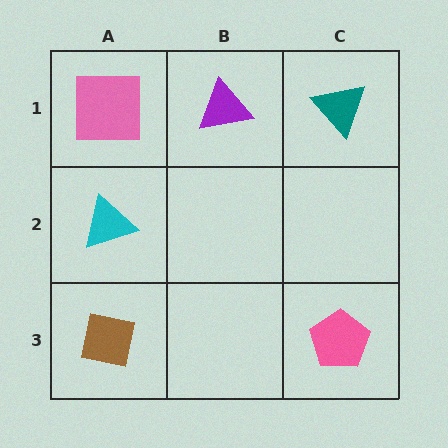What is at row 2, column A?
A cyan triangle.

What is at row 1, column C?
A teal triangle.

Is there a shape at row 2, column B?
No, that cell is empty.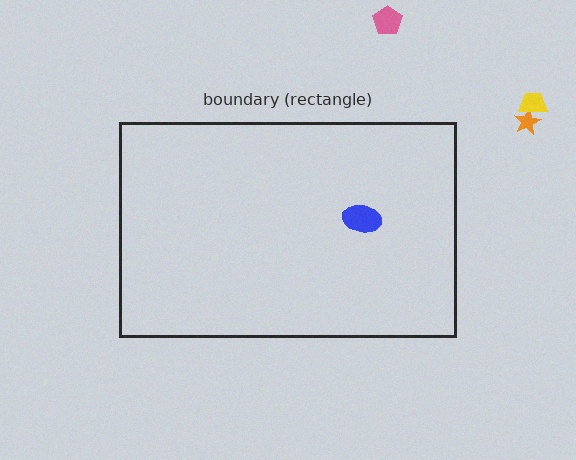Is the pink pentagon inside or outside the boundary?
Outside.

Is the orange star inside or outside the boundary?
Outside.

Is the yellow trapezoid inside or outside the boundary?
Outside.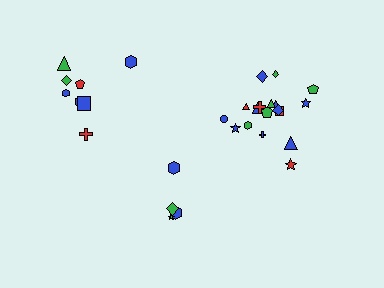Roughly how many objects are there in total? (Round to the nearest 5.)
Roughly 30 objects in total.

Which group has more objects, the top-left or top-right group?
The top-right group.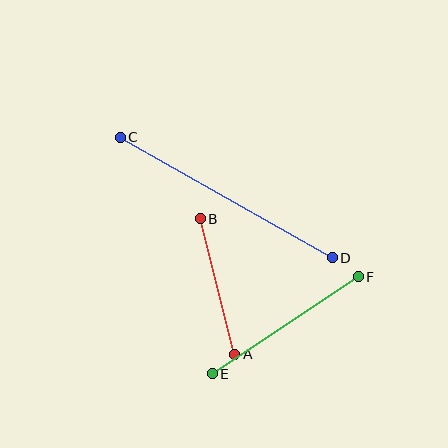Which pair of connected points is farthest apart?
Points C and D are farthest apart.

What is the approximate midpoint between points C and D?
The midpoint is at approximately (226, 197) pixels.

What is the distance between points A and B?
The distance is approximately 140 pixels.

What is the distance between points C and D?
The distance is approximately 244 pixels.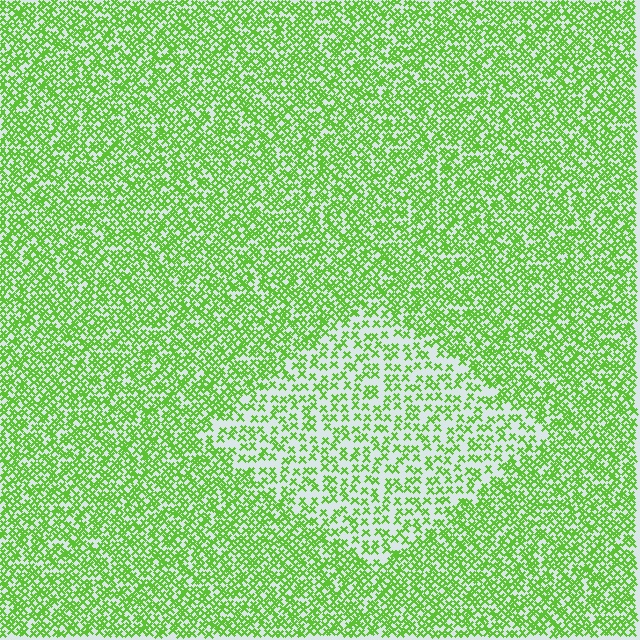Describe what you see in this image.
The image contains small lime elements arranged at two different densities. A diamond-shaped region is visible where the elements are less densely packed than the surrounding area.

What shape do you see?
I see a diamond.